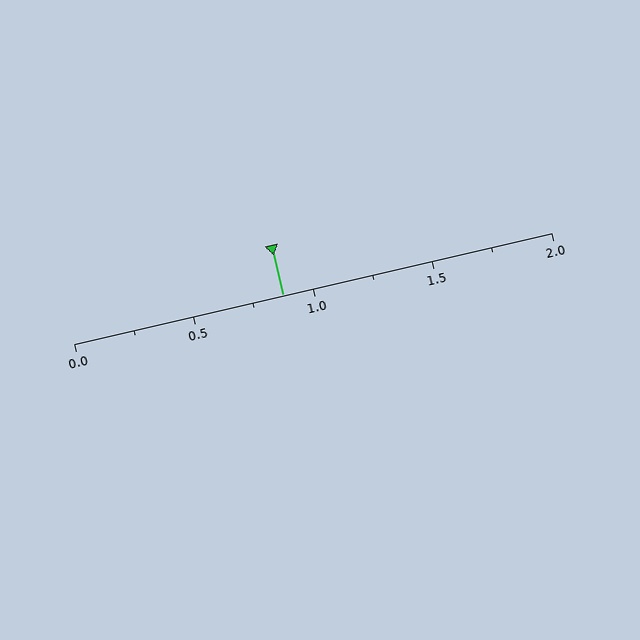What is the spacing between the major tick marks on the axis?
The major ticks are spaced 0.5 apart.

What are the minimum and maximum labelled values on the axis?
The axis runs from 0.0 to 2.0.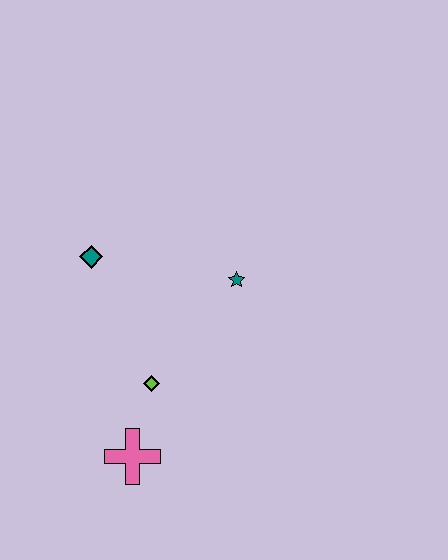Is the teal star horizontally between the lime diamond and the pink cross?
No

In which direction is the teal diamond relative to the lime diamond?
The teal diamond is above the lime diamond.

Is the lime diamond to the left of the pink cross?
No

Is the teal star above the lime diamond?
Yes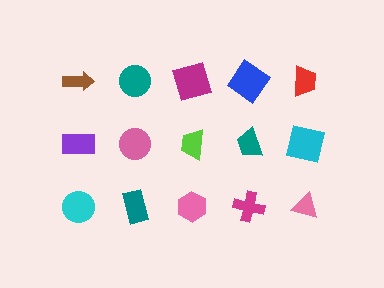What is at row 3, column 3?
A pink hexagon.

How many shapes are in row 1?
5 shapes.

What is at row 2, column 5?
A cyan square.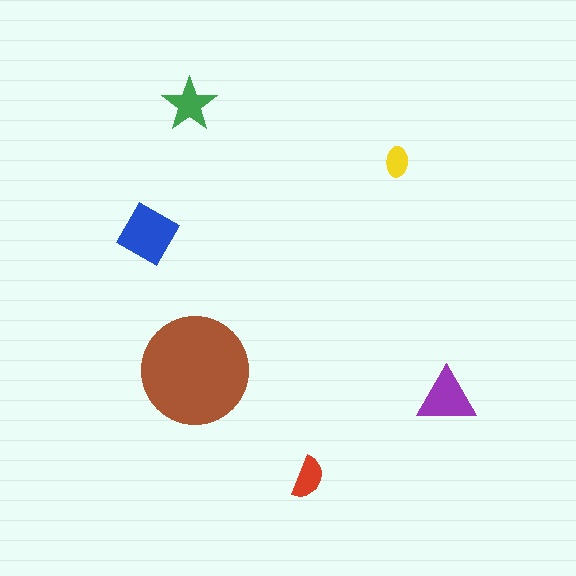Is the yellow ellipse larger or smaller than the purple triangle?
Smaller.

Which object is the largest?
The brown circle.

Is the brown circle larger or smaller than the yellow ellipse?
Larger.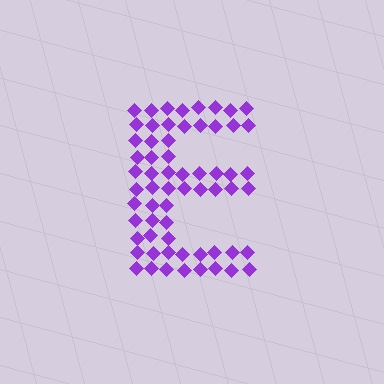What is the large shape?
The large shape is the letter E.